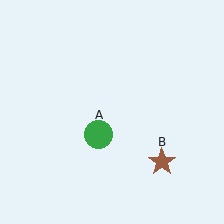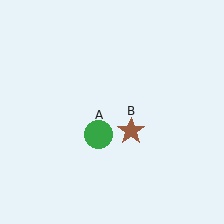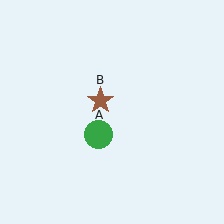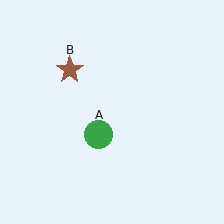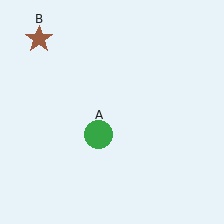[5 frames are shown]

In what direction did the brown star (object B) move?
The brown star (object B) moved up and to the left.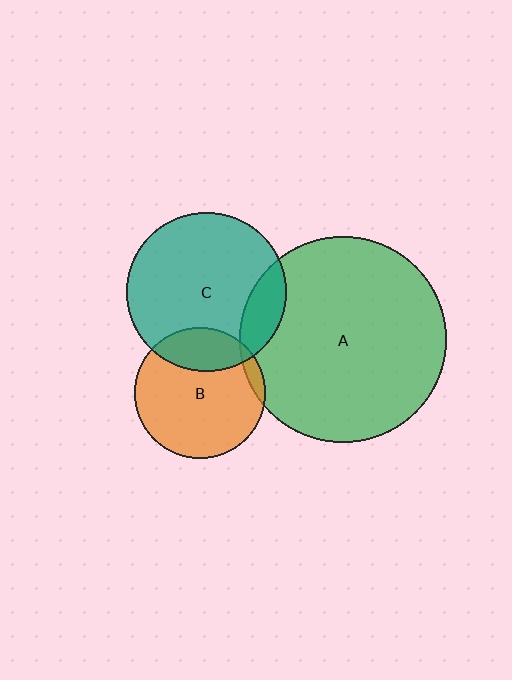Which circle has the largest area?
Circle A (green).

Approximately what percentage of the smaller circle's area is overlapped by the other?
Approximately 15%.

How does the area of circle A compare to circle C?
Approximately 1.7 times.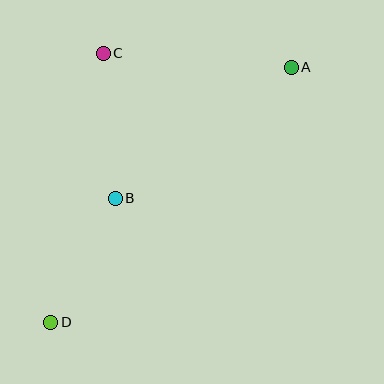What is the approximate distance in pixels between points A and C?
The distance between A and C is approximately 189 pixels.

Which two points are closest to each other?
Points B and D are closest to each other.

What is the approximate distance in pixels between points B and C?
The distance between B and C is approximately 146 pixels.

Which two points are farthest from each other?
Points A and D are farthest from each other.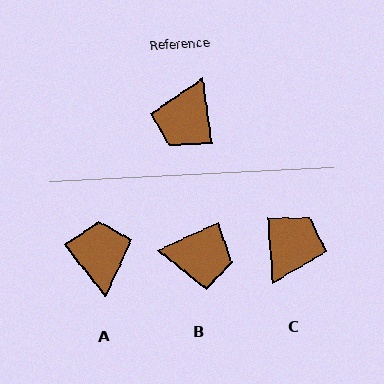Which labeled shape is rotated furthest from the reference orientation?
C, about 176 degrees away.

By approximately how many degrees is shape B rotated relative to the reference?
Approximately 107 degrees counter-clockwise.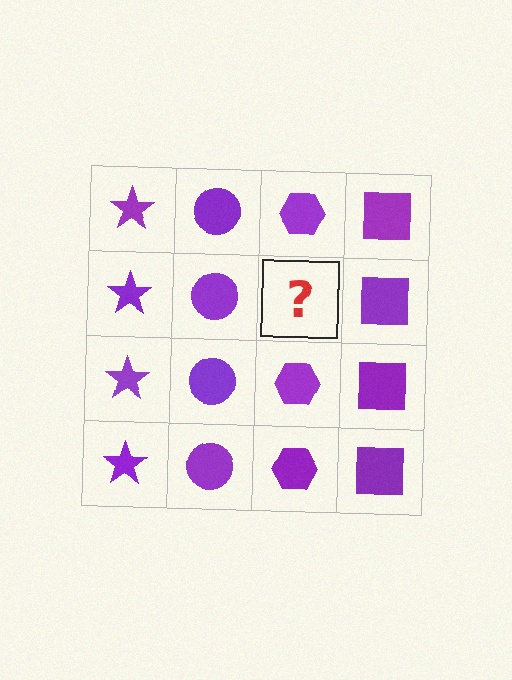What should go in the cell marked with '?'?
The missing cell should contain a purple hexagon.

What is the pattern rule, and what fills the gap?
The rule is that each column has a consistent shape. The gap should be filled with a purple hexagon.